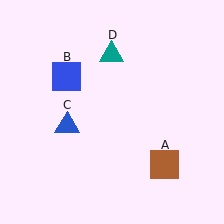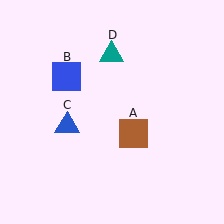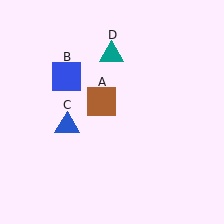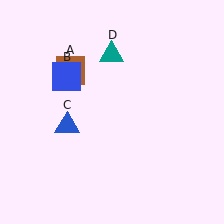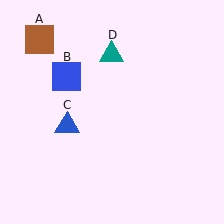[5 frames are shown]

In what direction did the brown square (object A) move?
The brown square (object A) moved up and to the left.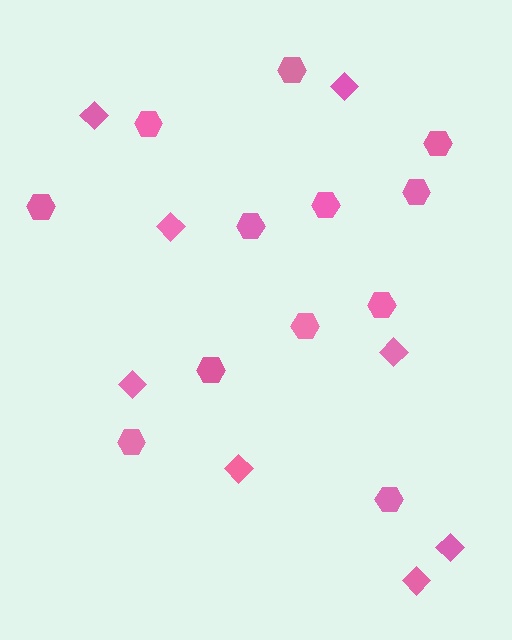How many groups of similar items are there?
There are 2 groups: one group of diamonds (8) and one group of hexagons (12).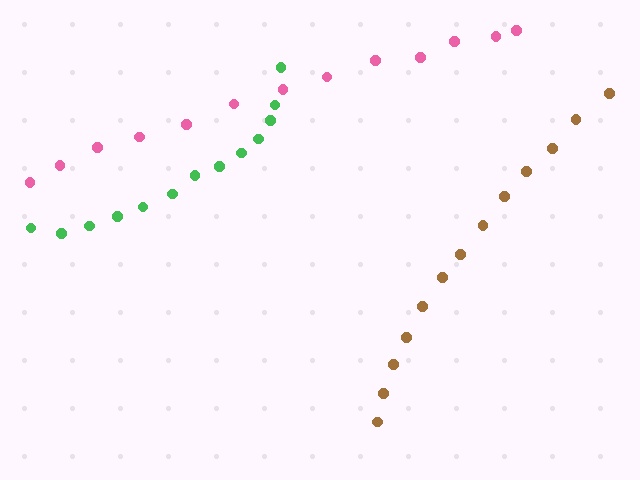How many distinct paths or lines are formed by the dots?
There are 3 distinct paths.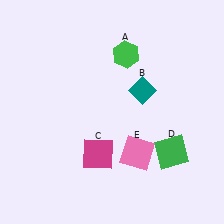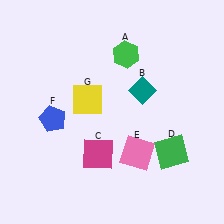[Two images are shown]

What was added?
A blue pentagon (F), a yellow square (G) were added in Image 2.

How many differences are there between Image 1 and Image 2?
There are 2 differences between the two images.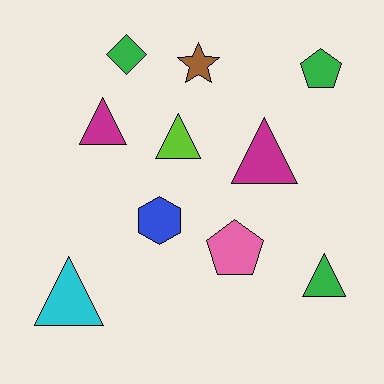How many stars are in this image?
There is 1 star.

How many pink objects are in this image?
There is 1 pink object.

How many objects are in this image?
There are 10 objects.